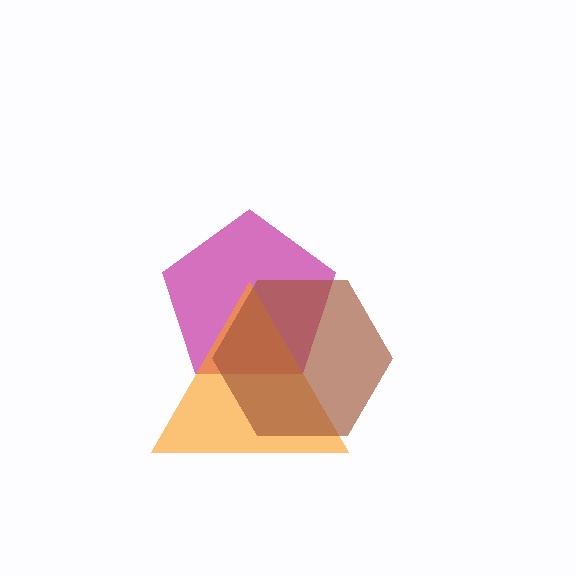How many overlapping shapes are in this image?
There are 3 overlapping shapes in the image.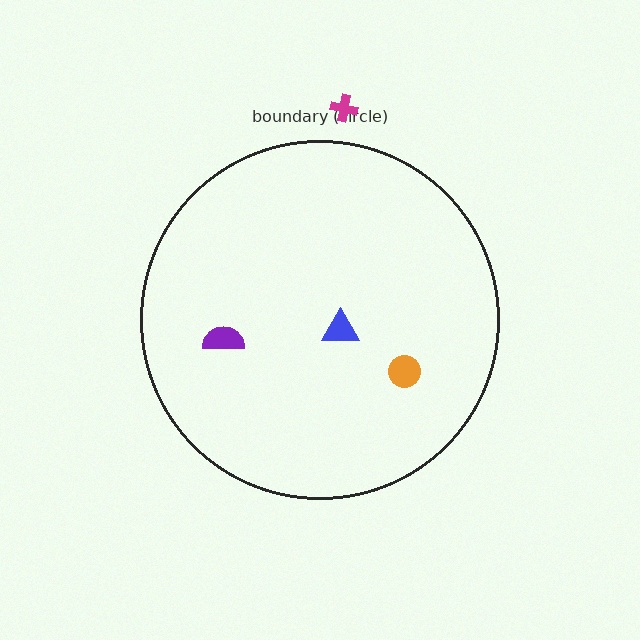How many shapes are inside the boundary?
3 inside, 1 outside.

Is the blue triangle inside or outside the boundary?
Inside.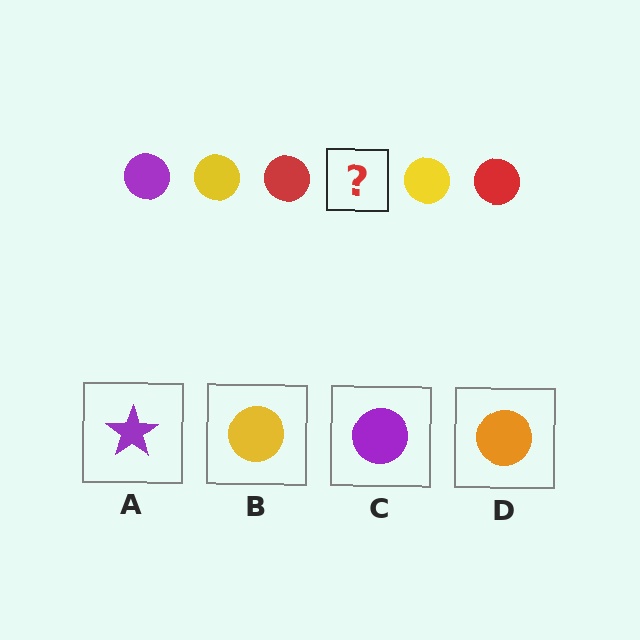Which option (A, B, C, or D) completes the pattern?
C.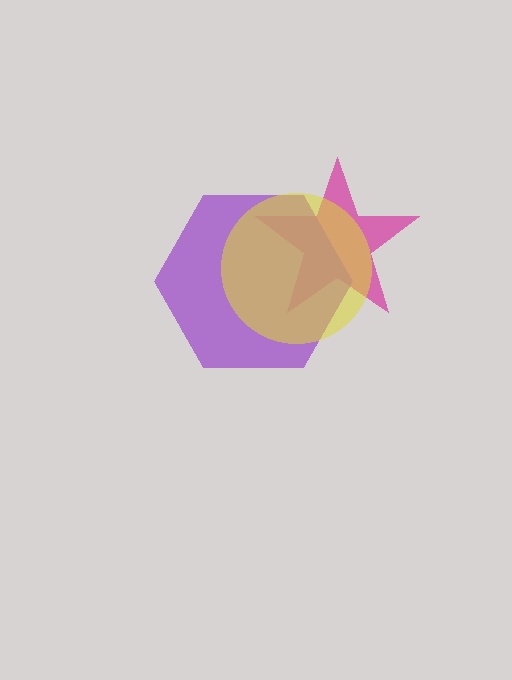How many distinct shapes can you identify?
There are 3 distinct shapes: a magenta star, a purple hexagon, a yellow circle.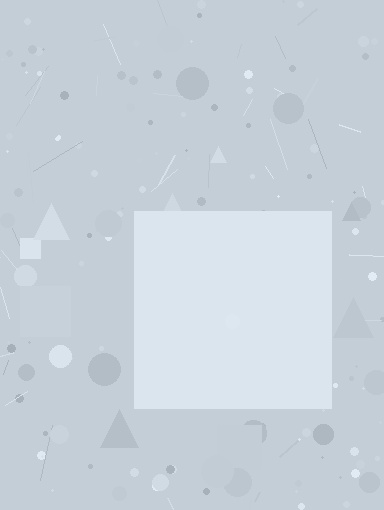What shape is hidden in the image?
A square is hidden in the image.